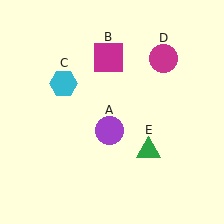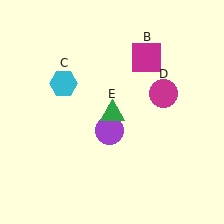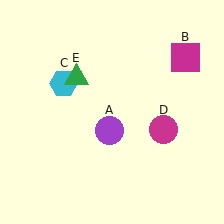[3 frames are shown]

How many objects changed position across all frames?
3 objects changed position: magenta square (object B), magenta circle (object D), green triangle (object E).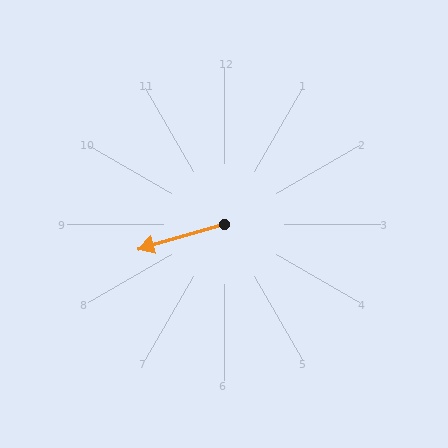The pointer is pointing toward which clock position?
Roughly 8 o'clock.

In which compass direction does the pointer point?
West.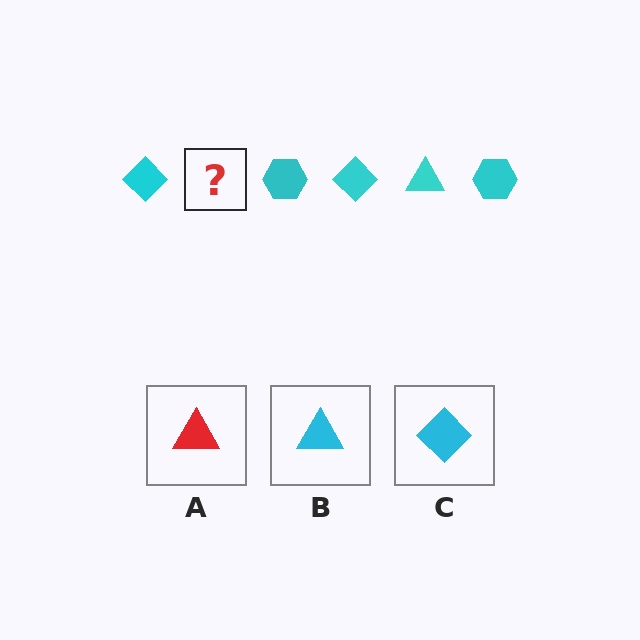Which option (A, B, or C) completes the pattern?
B.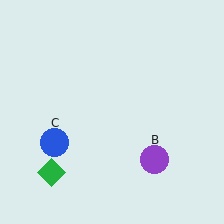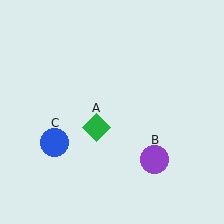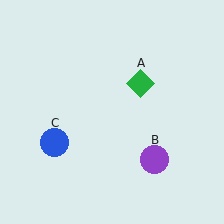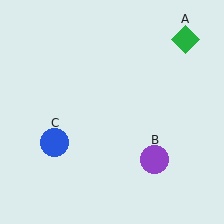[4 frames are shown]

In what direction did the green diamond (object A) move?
The green diamond (object A) moved up and to the right.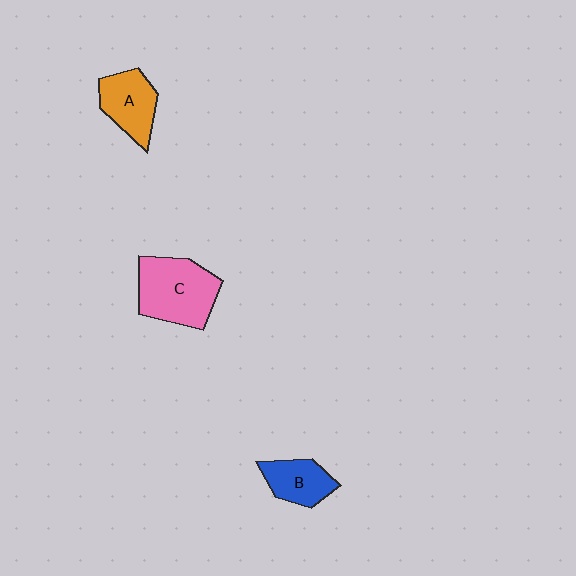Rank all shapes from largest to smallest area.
From largest to smallest: C (pink), A (orange), B (blue).